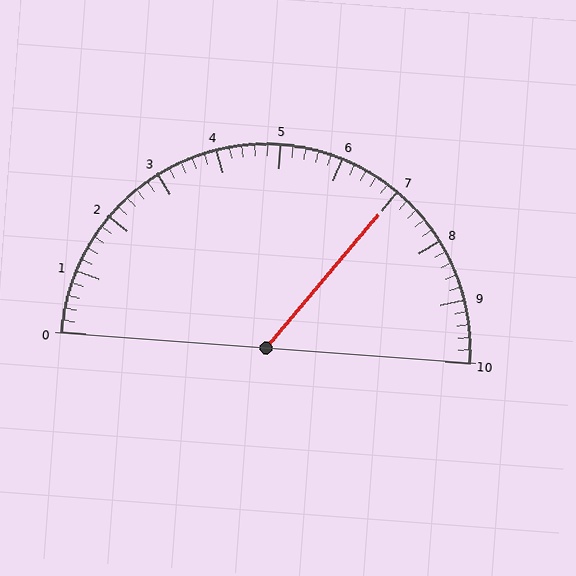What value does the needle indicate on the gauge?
The needle indicates approximately 7.0.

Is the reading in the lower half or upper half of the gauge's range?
The reading is in the upper half of the range (0 to 10).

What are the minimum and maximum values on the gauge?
The gauge ranges from 0 to 10.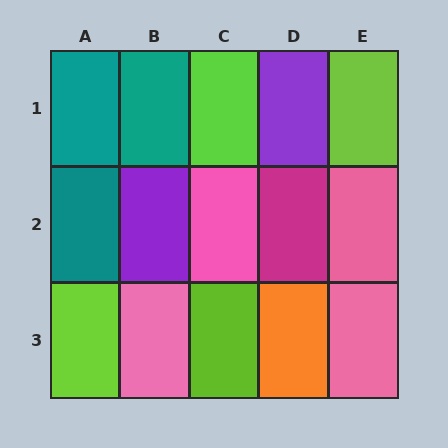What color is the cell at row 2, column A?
Teal.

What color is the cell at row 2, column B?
Purple.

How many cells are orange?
1 cell is orange.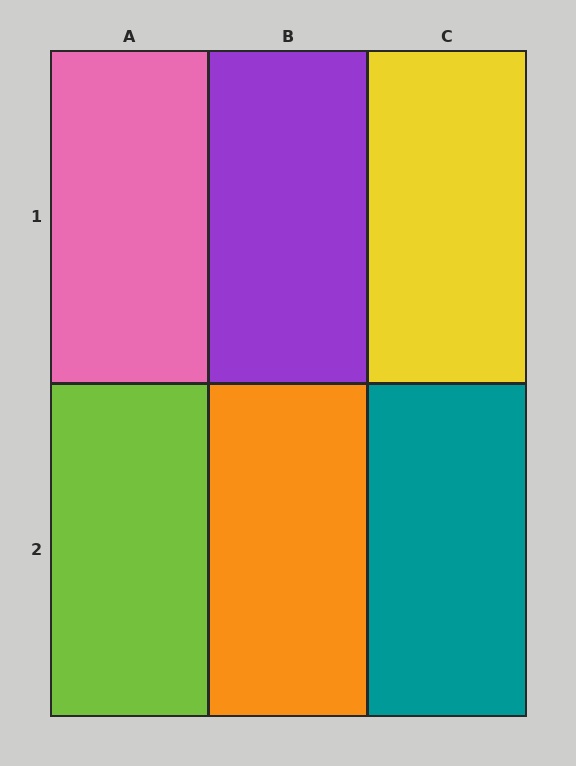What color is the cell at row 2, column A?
Lime.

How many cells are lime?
1 cell is lime.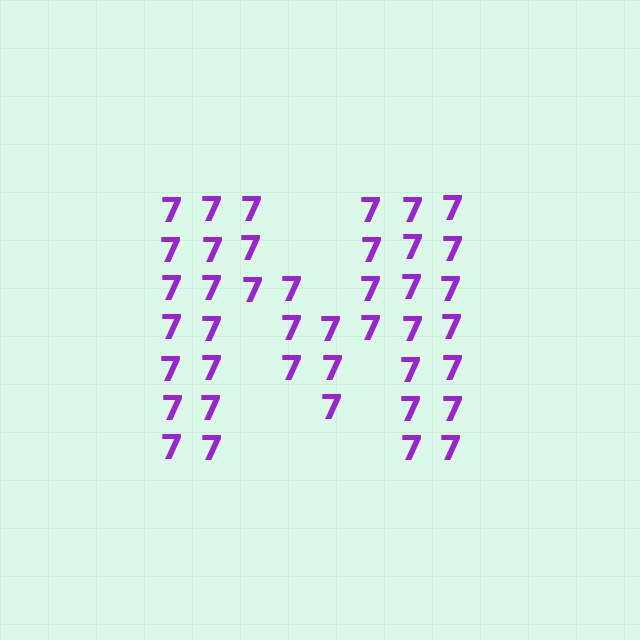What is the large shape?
The large shape is the letter M.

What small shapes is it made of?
It is made of small digit 7's.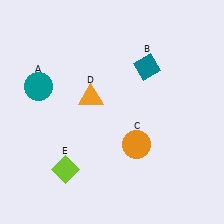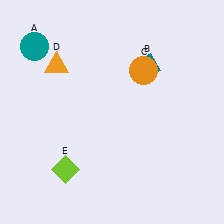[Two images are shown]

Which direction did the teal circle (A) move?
The teal circle (A) moved up.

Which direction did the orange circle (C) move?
The orange circle (C) moved up.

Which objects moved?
The objects that moved are: the teal circle (A), the orange circle (C), the orange triangle (D).